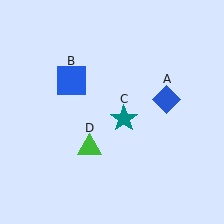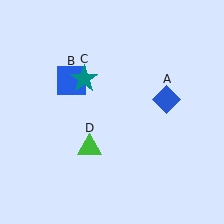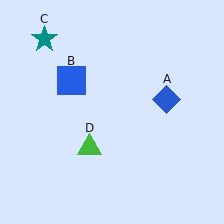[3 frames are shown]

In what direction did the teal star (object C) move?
The teal star (object C) moved up and to the left.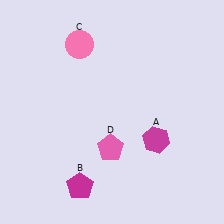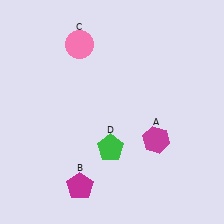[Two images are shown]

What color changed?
The pentagon (D) changed from pink in Image 1 to green in Image 2.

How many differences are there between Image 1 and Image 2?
There is 1 difference between the two images.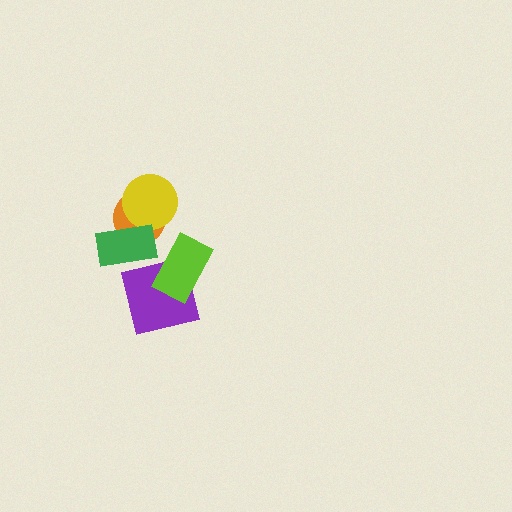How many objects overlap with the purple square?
1 object overlaps with the purple square.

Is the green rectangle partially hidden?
No, no other shape covers it.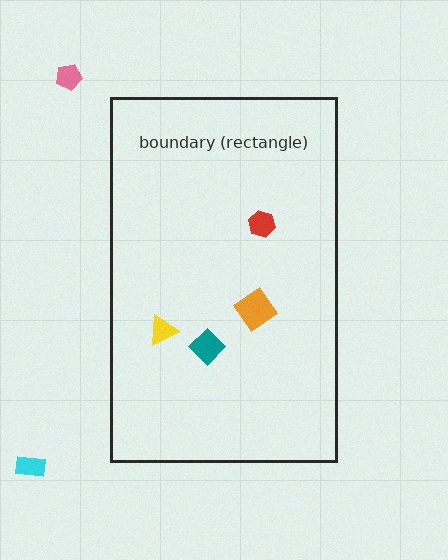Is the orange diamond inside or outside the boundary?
Inside.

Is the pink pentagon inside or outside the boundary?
Outside.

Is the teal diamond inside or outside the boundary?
Inside.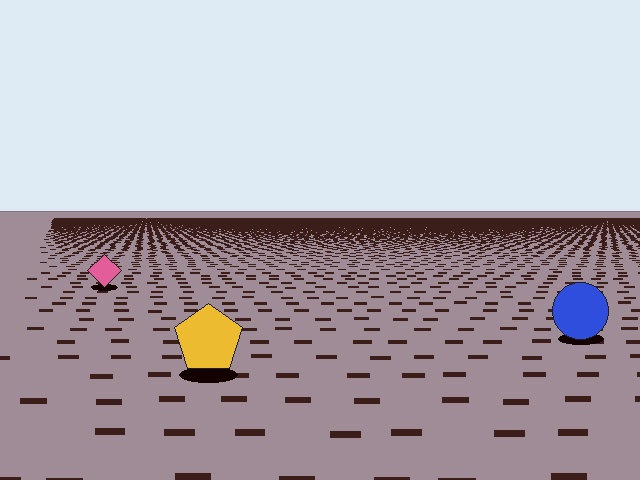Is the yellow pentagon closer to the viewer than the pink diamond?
Yes. The yellow pentagon is closer — you can tell from the texture gradient: the ground texture is coarser near it.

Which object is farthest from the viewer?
The pink diamond is farthest from the viewer. It appears smaller and the ground texture around it is denser.